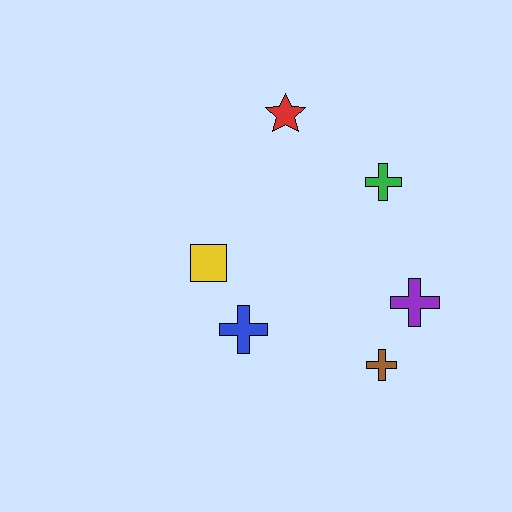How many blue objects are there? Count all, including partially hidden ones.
There is 1 blue object.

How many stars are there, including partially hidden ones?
There is 1 star.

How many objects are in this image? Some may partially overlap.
There are 6 objects.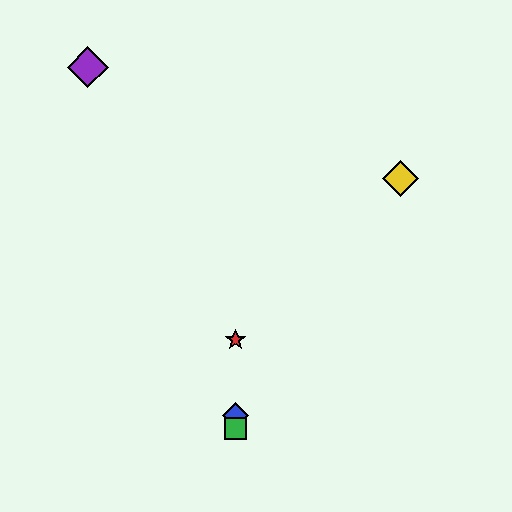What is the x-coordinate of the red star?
The red star is at x≈235.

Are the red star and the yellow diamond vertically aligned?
No, the red star is at x≈235 and the yellow diamond is at x≈400.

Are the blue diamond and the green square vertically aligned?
Yes, both are at x≈235.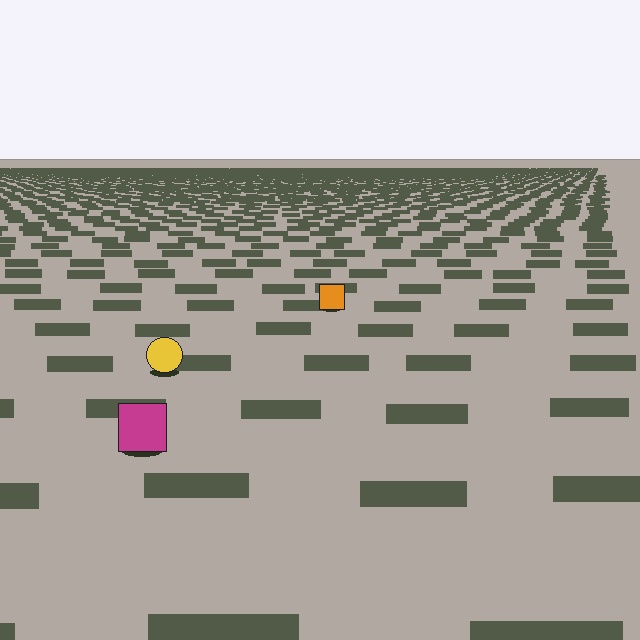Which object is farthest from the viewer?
The orange square is farthest from the viewer. It appears smaller and the ground texture around it is denser.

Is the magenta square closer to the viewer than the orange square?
Yes. The magenta square is closer — you can tell from the texture gradient: the ground texture is coarser near it.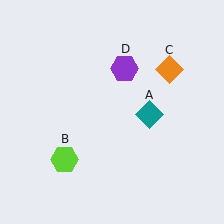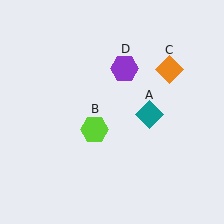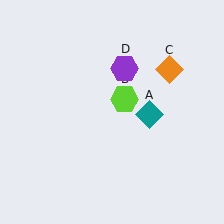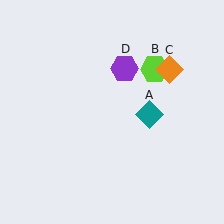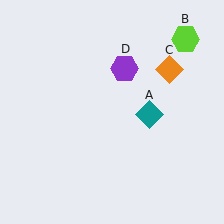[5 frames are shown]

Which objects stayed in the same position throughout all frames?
Teal diamond (object A) and orange diamond (object C) and purple hexagon (object D) remained stationary.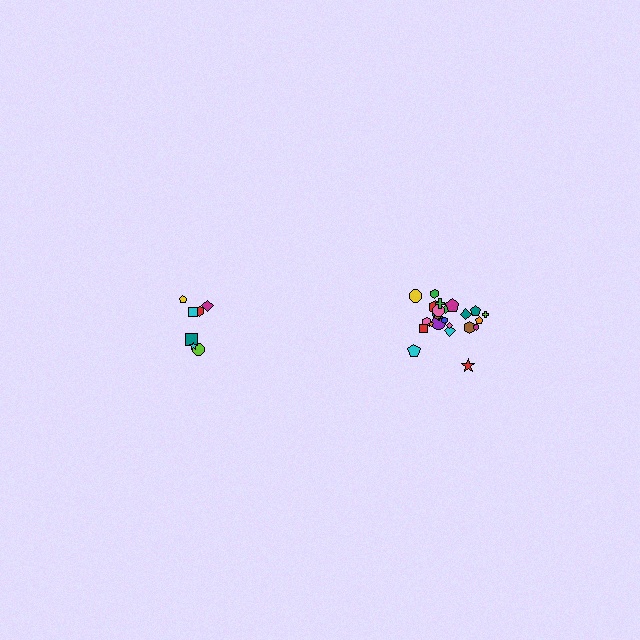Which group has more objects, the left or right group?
The right group.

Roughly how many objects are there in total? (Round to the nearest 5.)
Roughly 30 objects in total.